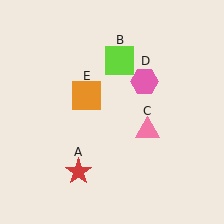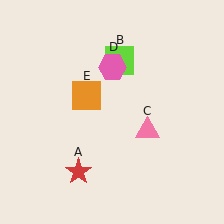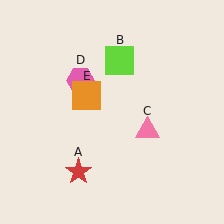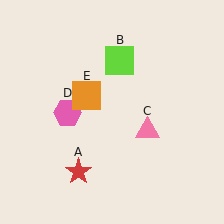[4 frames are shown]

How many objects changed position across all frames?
1 object changed position: pink hexagon (object D).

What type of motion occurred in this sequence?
The pink hexagon (object D) rotated counterclockwise around the center of the scene.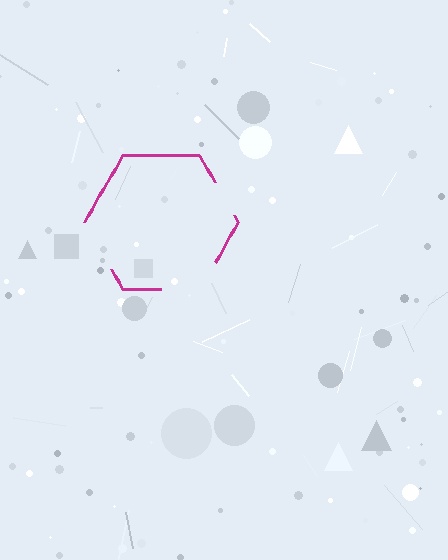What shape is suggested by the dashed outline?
The dashed outline suggests a hexagon.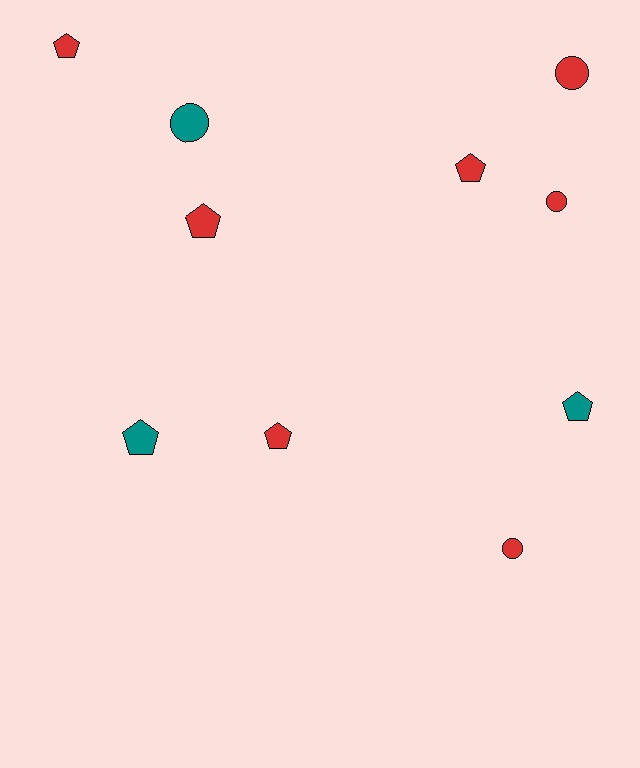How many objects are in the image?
There are 10 objects.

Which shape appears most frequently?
Pentagon, with 6 objects.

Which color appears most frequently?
Red, with 7 objects.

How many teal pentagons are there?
There are 2 teal pentagons.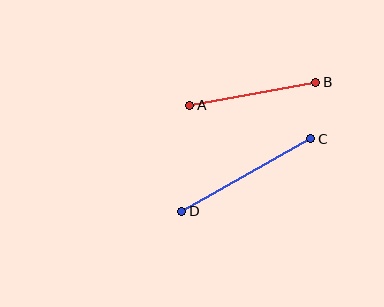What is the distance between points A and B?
The distance is approximately 128 pixels.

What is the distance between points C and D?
The distance is approximately 148 pixels.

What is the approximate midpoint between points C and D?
The midpoint is at approximately (246, 175) pixels.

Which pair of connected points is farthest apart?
Points C and D are farthest apart.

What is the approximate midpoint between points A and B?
The midpoint is at approximately (253, 94) pixels.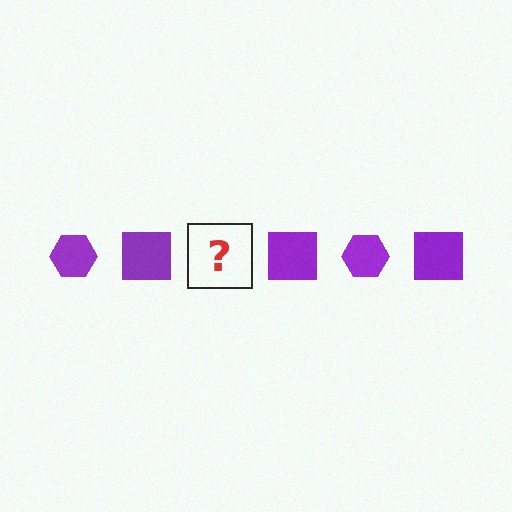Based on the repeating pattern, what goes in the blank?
The blank should be a purple hexagon.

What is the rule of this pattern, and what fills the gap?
The rule is that the pattern cycles through hexagon, square shapes in purple. The gap should be filled with a purple hexagon.